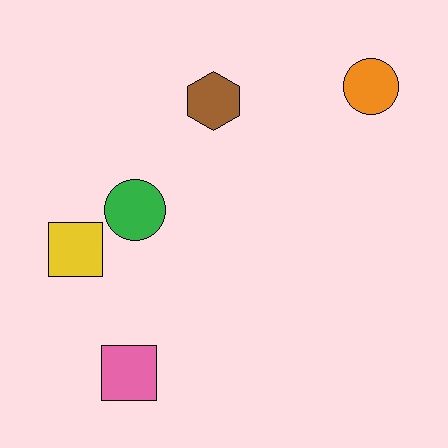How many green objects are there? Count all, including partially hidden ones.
There is 1 green object.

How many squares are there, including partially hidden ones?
There are 2 squares.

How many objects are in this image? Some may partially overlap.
There are 5 objects.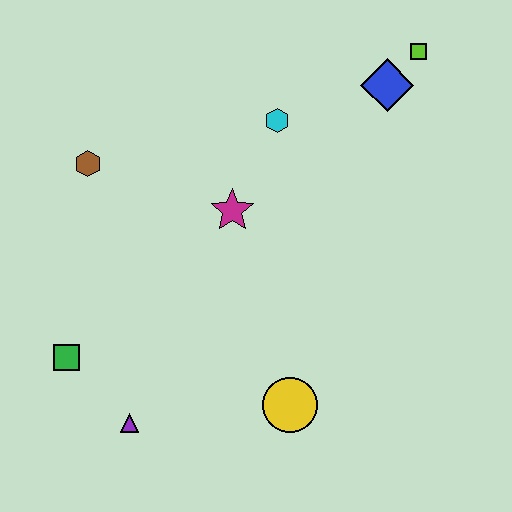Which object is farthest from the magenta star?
The lime square is farthest from the magenta star.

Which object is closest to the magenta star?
The cyan hexagon is closest to the magenta star.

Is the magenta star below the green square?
No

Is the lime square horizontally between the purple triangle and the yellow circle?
No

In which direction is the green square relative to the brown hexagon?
The green square is below the brown hexagon.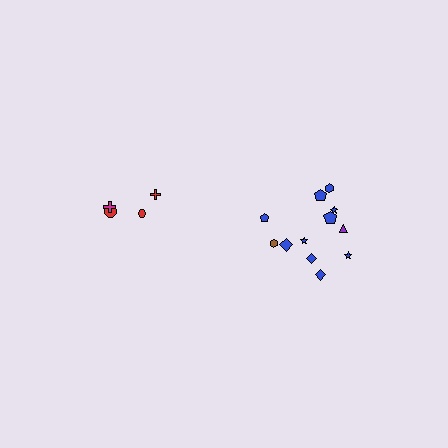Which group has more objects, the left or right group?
The right group.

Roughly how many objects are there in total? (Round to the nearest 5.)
Roughly 15 objects in total.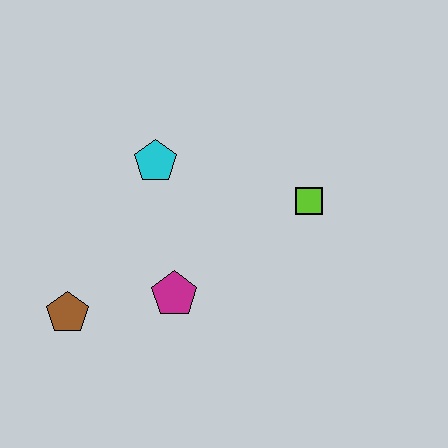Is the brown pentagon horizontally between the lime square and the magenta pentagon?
No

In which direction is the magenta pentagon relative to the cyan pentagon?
The magenta pentagon is below the cyan pentagon.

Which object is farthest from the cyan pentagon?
The brown pentagon is farthest from the cyan pentagon.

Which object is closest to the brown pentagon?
The magenta pentagon is closest to the brown pentagon.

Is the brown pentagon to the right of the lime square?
No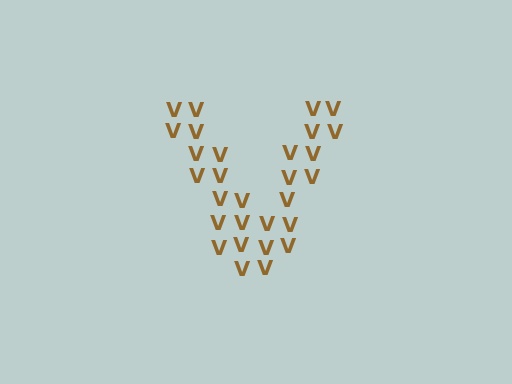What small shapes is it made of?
It is made of small letter V's.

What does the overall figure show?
The overall figure shows the letter V.